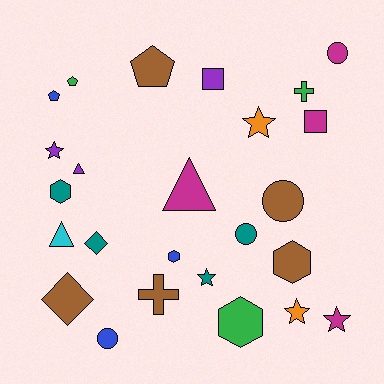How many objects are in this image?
There are 25 objects.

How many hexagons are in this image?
There are 4 hexagons.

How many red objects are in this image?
There are no red objects.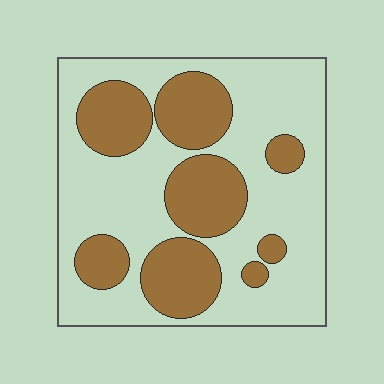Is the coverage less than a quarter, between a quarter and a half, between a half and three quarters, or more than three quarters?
Between a quarter and a half.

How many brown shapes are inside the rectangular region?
8.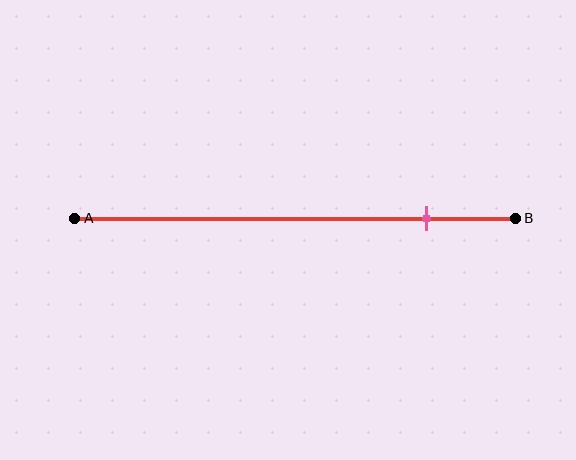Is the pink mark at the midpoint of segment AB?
No, the mark is at about 80% from A, not at the 50% midpoint.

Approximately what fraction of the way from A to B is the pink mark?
The pink mark is approximately 80% of the way from A to B.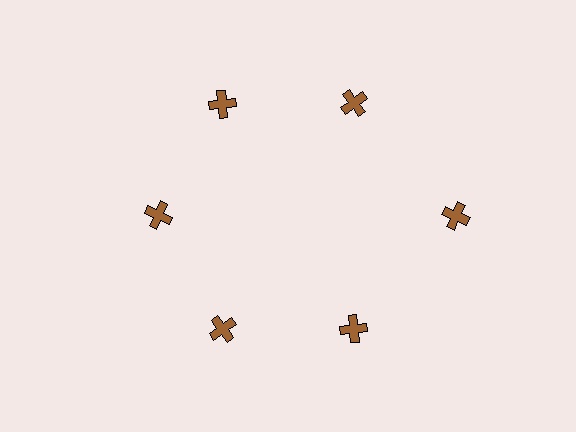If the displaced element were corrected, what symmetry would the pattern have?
It would have 6-fold rotational symmetry — the pattern would map onto itself every 60 degrees.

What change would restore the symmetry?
The symmetry would be restored by moving it inward, back onto the ring so that all 6 crosses sit at equal angles and equal distance from the center.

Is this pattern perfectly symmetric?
No. The 6 brown crosses are arranged in a ring, but one element near the 3 o'clock position is pushed outward from the center, breaking the 6-fold rotational symmetry.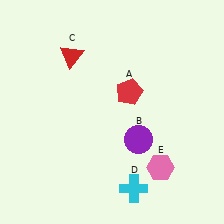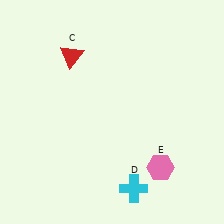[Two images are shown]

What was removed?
The red pentagon (A), the purple circle (B) were removed in Image 2.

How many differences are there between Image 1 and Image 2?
There are 2 differences between the two images.